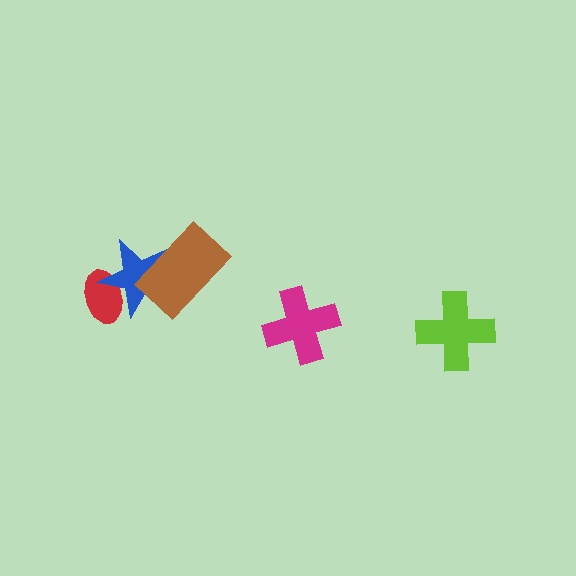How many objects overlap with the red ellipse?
1 object overlaps with the red ellipse.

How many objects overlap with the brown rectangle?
1 object overlaps with the brown rectangle.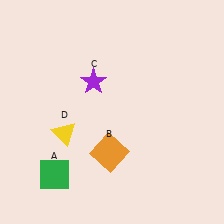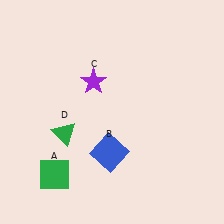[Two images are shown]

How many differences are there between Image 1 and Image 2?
There are 2 differences between the two images.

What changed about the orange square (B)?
In Image 1, B is orange. In Image 2, it changed to blue.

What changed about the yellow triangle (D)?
In Image 1, D is yellow. In Image 2, it changed to green.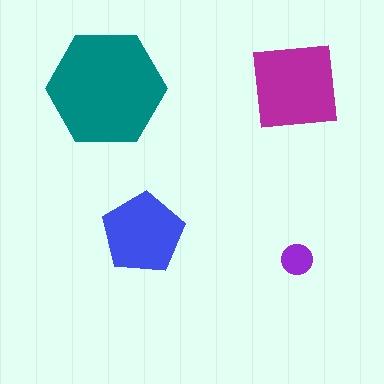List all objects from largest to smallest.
The teal hexagon, the magenta square, the blue pentagon, the purple circle.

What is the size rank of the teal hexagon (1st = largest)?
1st.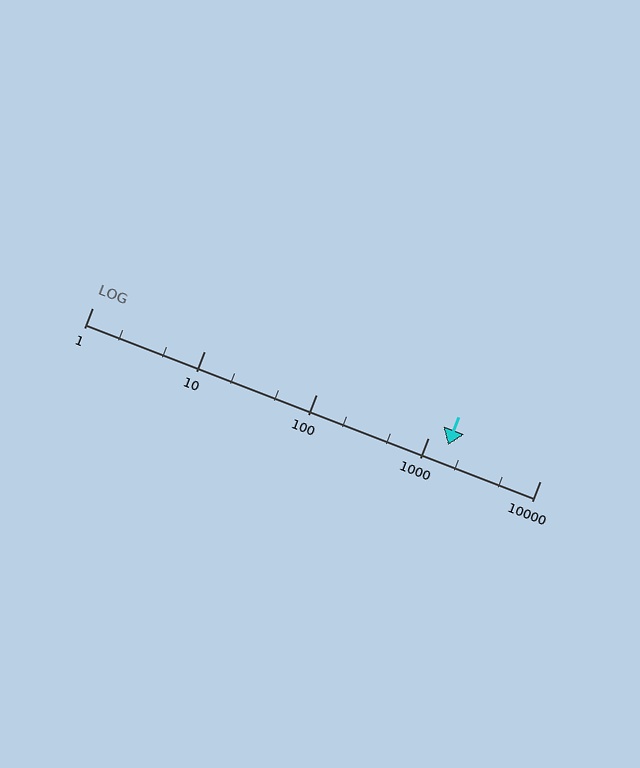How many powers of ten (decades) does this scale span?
The scale spans 4 decades, from 1 to 10000.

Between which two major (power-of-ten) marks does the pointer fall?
The pointer is between 1000 and 10000.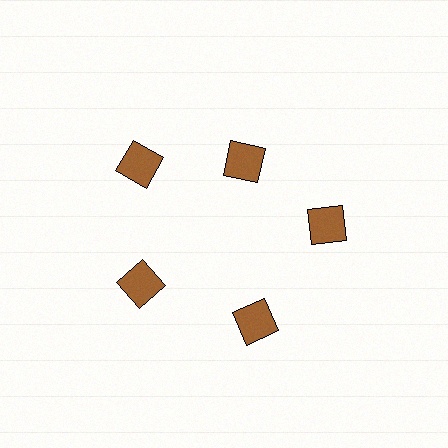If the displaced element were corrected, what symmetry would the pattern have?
It would have 5-fold rotational symmetry — the pattern would map onto itself every 72 degrees.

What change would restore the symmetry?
The symmetry would be restored by moving it outward, back onto the ring so that all 5 diamonds sit at equal angles and equal distance from the center.